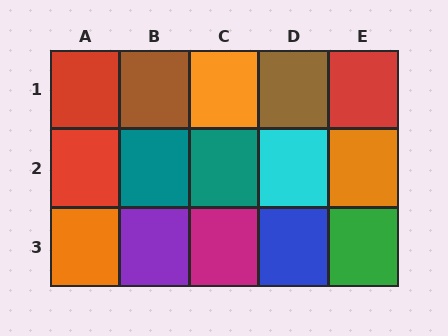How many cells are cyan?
1 cell is cyan.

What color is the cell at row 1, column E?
Red.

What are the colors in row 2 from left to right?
Red, teal, teal, cyan, orange.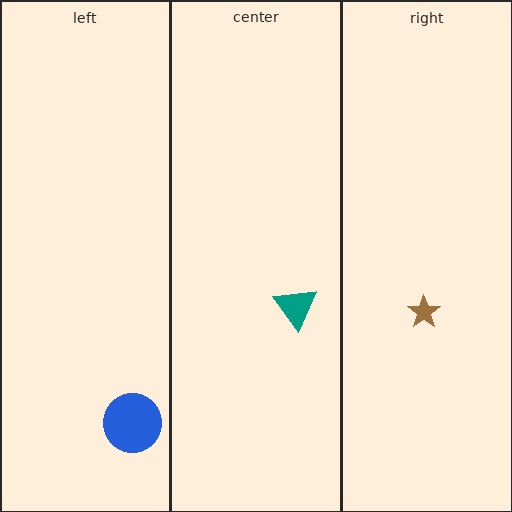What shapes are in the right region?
The brown star.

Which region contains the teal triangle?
The center region.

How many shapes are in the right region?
1.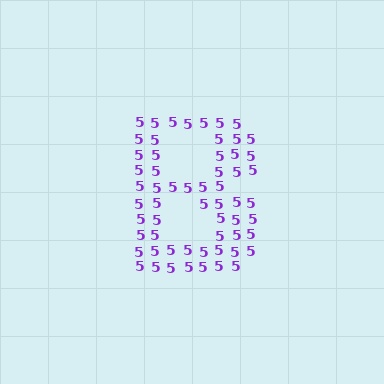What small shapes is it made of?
It is made of small digit 5's.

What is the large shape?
The large shape is the letter B.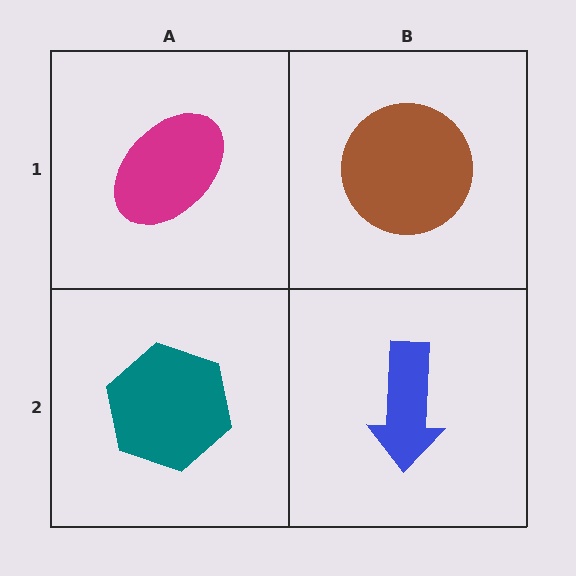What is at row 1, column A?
A magenta ellipse.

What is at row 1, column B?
A brown circle.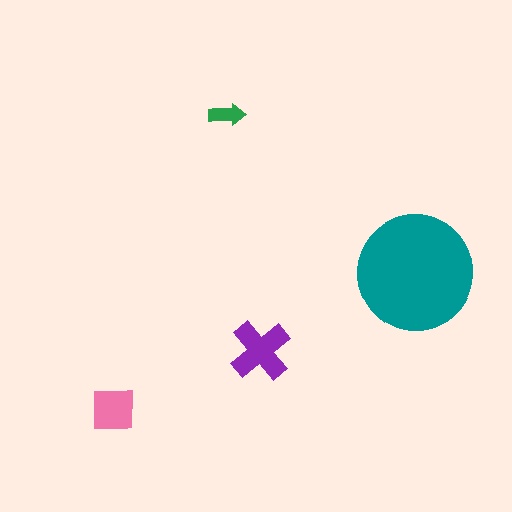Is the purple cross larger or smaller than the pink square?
Larger.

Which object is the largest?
The teal circle.